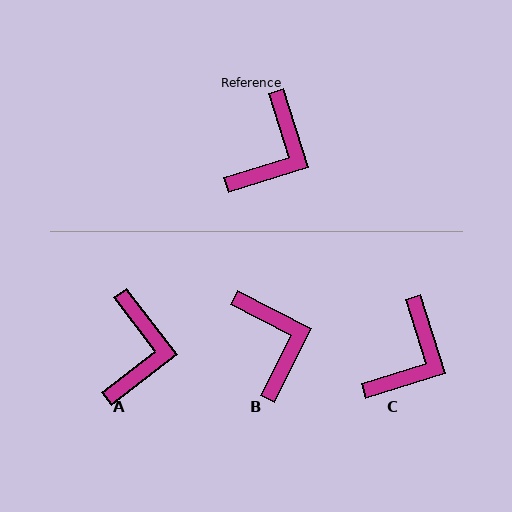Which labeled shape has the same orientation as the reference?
C.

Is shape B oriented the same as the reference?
No, it is off by about 46 degrees.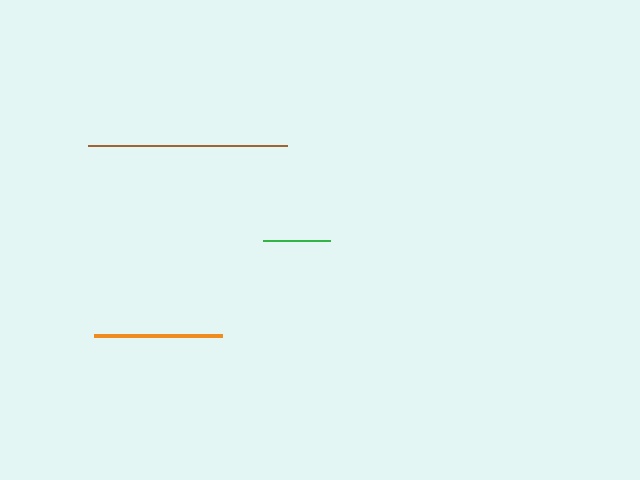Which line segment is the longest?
The brown line is the longest at approximately 199 pixels.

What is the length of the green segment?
The green segment is approximately 67 pixels long.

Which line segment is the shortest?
The green line is the shortest at approximately 67 pixels.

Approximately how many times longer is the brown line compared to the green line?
The brown line is approximately 3.0 times the length of the green line.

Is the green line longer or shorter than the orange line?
The orange line is longer than the green line.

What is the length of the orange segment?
The orange segment is approximately 128 pixels long.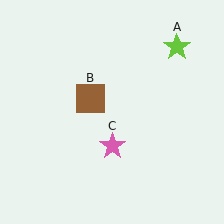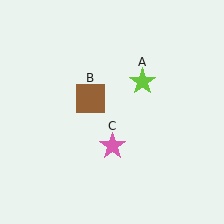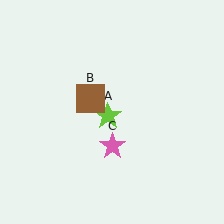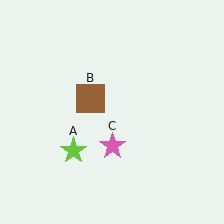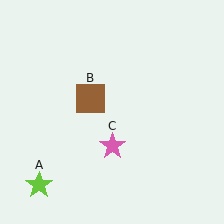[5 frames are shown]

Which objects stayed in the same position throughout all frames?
Brown square (object B) and pink star (object C) remained stationary.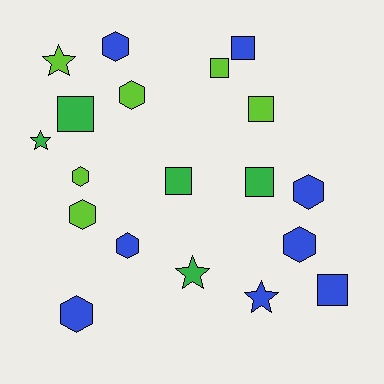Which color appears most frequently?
Blue, with 8 objects.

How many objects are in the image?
There are 19 objects.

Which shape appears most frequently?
Hexagon, with 8 objects.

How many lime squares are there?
There are 2 lime squares.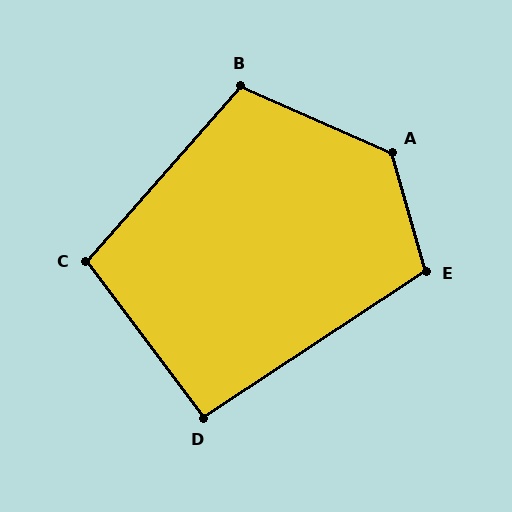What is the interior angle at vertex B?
Approximately 108 degrees (obtuse).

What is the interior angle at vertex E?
Approximately 107 degrees (obtuse).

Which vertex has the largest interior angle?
A, at approximately 130 degrees.